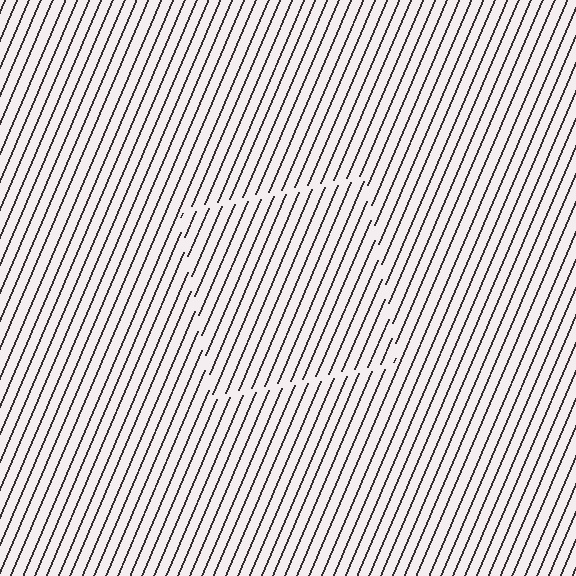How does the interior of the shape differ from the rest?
The interior of the shape contains the same grating, shifted by half a period — the contour is defined by the phase discontinuity where line-ends from the inner and outer gratings abut.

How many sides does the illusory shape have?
4 sides — the line-ends trace a square.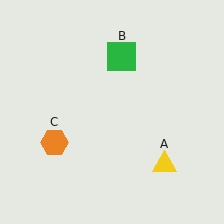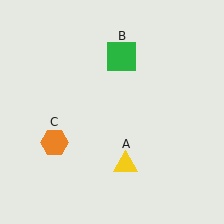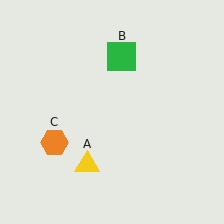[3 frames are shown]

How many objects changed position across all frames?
1 object changed position: yellow triangle (object A).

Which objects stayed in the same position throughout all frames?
Green square (object B) and orange hexagon (object C) remained stationary.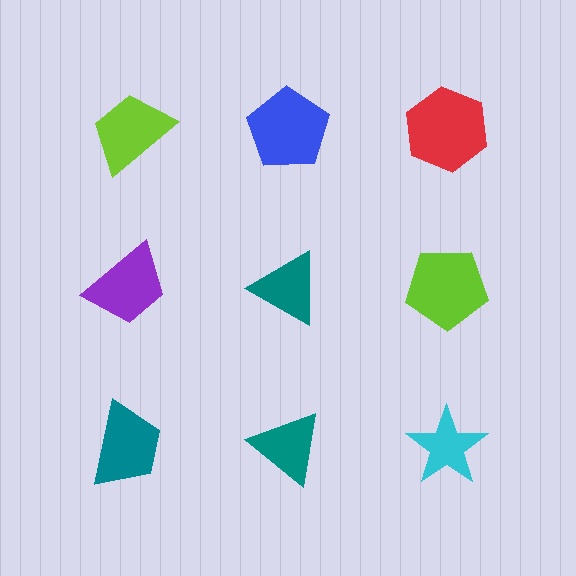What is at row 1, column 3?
A red hexagon.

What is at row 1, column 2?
A blue pentagon.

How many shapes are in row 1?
3 shapes.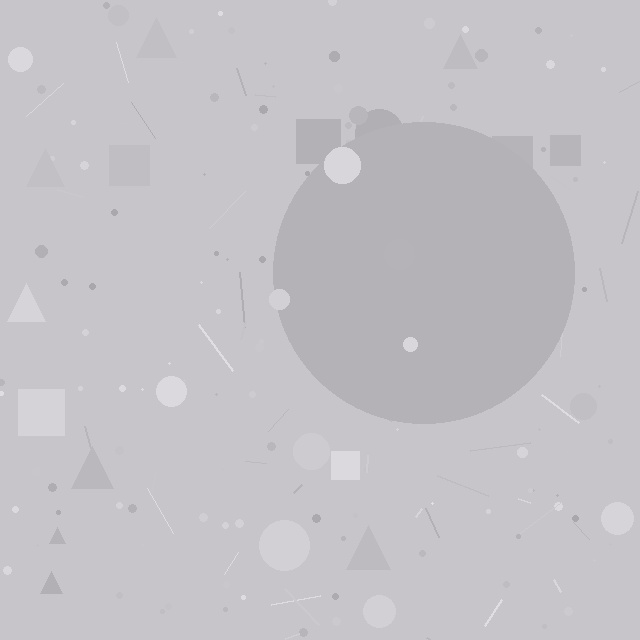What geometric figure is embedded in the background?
A circle is embedded in the background.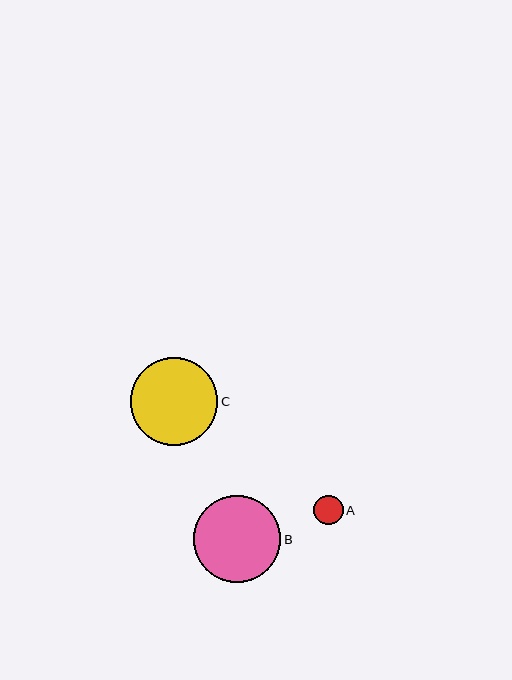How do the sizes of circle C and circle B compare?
Circle C and circle B are approximately the same size.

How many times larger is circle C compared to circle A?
Circle C is approximately 3.0 times the size of circle A.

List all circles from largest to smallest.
From largest to smallest: C, B, A.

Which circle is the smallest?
Circle A is the smallest with a size of approximately 30 pixels.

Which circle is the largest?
Circle C is the largest with a size of approximately 87 pixels.